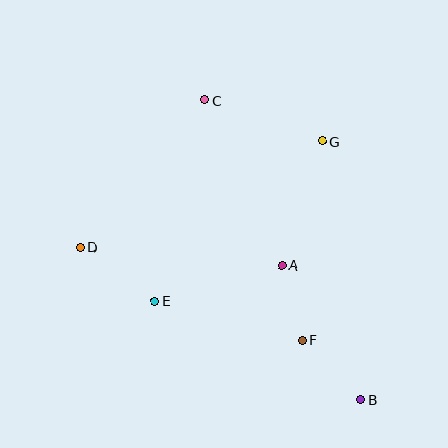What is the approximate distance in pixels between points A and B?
The distance between A and B is approximately 156 pixels.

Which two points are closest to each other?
Points A and F are closest to each other.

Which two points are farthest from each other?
Points B and C are farthest from each other.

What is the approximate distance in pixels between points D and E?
The distance between D and E is approximately 92 pixels.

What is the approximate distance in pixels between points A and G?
The distance between A and G is approximately 131 pixels.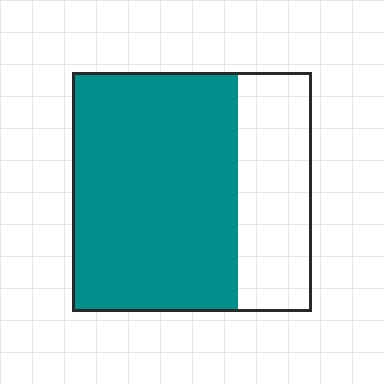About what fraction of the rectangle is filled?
About two thirds (2/3).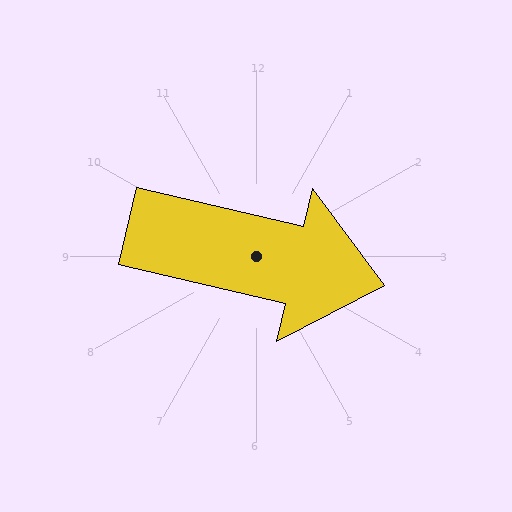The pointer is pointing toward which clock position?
Roughly 3 o'clock.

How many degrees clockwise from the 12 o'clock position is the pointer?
Approximately 103 degrees.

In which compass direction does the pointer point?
East.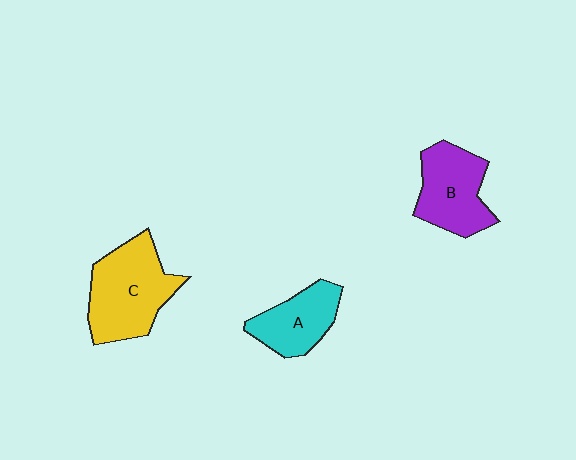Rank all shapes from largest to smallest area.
From largest to smallest: C (yellow), B (purple), A (cyan).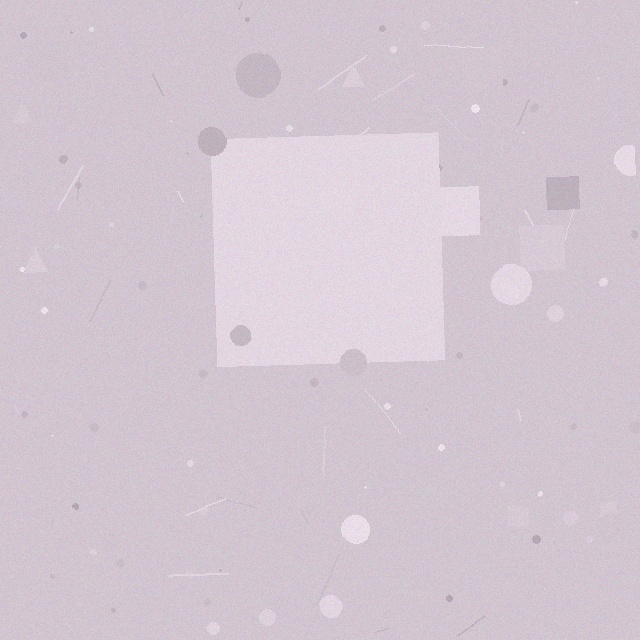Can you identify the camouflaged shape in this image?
The camouflaged shape is a square.